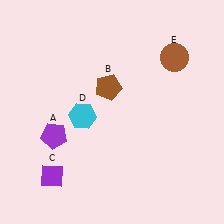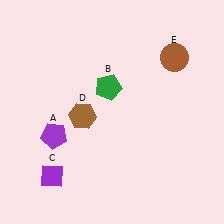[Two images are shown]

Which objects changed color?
B changed from brown to green. D changed from cyan to brown.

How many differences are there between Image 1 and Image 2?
There are 2 differences between the two images.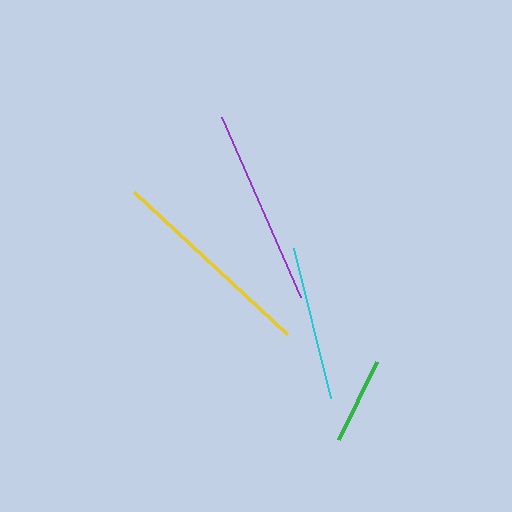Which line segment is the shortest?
The green line is the shortest at approximately 87 pixels.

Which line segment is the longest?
The yellow line is the longest at approximately 209 pixels.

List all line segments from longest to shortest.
From longest to shortest: yellow, purple, cyan, green.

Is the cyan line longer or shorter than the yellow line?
The yellow line is longer than the cyan line.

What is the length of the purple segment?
The purple segment is approximately 196 pixels long.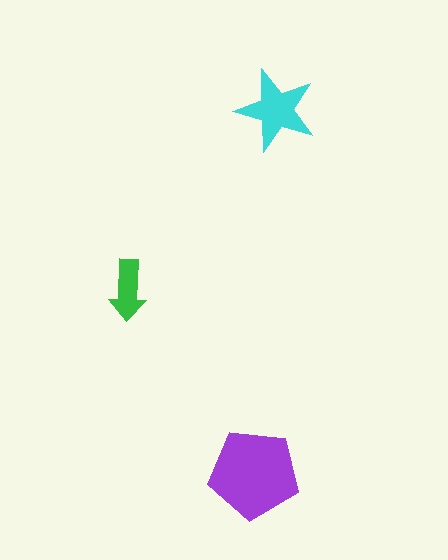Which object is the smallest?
The green arrow.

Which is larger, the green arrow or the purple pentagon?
The purple pentagon.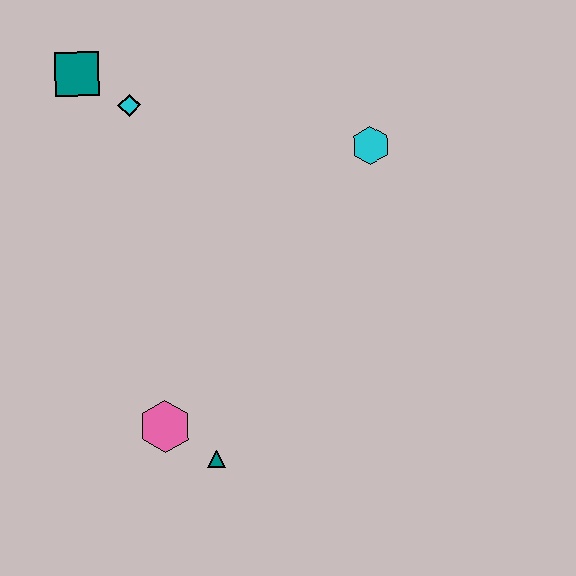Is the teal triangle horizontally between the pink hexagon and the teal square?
No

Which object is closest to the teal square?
The cyan diamond is closest to the teal square.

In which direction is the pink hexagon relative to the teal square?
The pink hexagon is below the teal square.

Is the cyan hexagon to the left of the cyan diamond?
No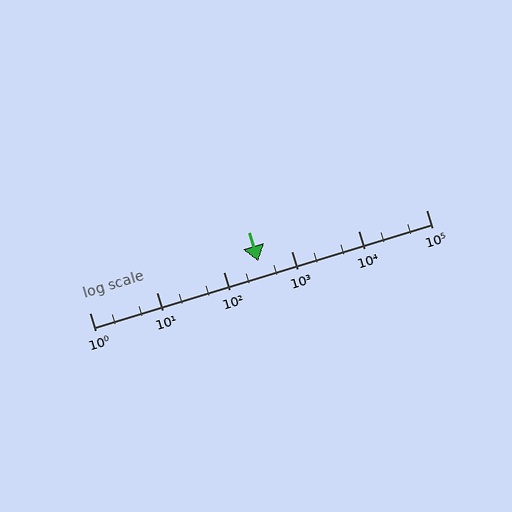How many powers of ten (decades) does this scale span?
The scale spans 5 decades, from 1 to 100000.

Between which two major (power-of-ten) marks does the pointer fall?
The pointer is between 100 and 1000.